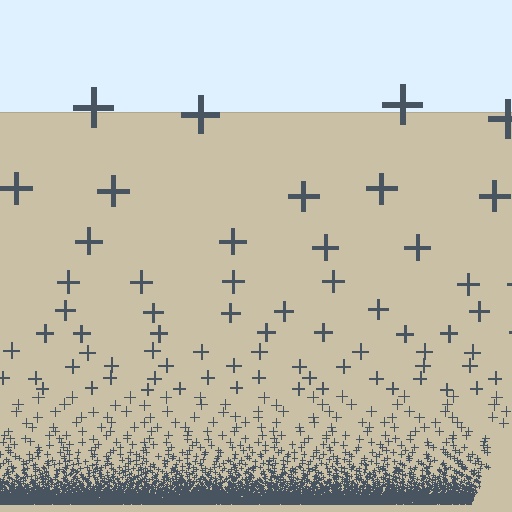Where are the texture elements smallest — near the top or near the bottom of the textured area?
Near the bottom.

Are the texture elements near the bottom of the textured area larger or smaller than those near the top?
Smaller. The gradient is inverted — elements near the bottom are smaller and denser.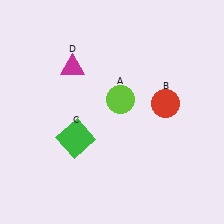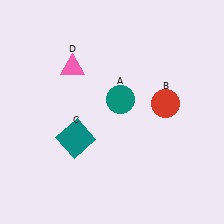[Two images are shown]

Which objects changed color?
A changed from lime to teal. C changed from green to teal. D changed from magenta to pink.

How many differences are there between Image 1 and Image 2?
There are 3 differences between the two images.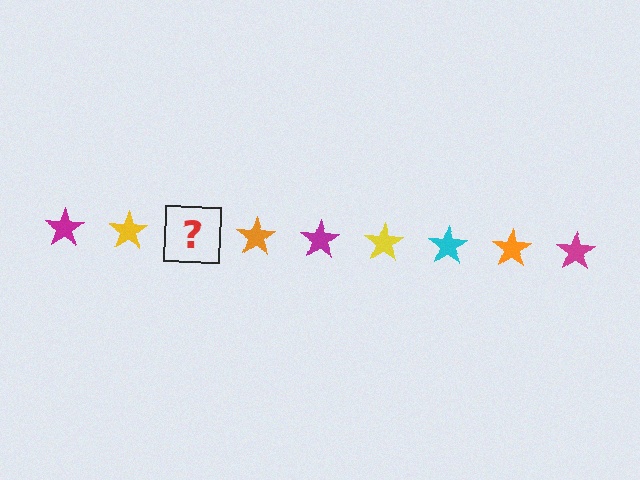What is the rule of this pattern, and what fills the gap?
The rule is that the pattern cycles through magenta, yellow, cyan, orange stars. The gap should be filled with a cyan star.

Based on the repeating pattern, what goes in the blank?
The blank should be a cyan star.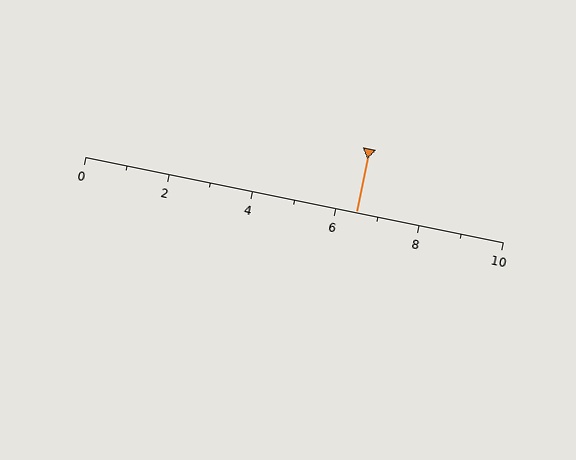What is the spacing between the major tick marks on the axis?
The major ticks are spaced 2 apart.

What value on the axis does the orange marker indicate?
The marker indicates approximately 6.5.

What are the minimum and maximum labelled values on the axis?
The axis runs from 0 to 10.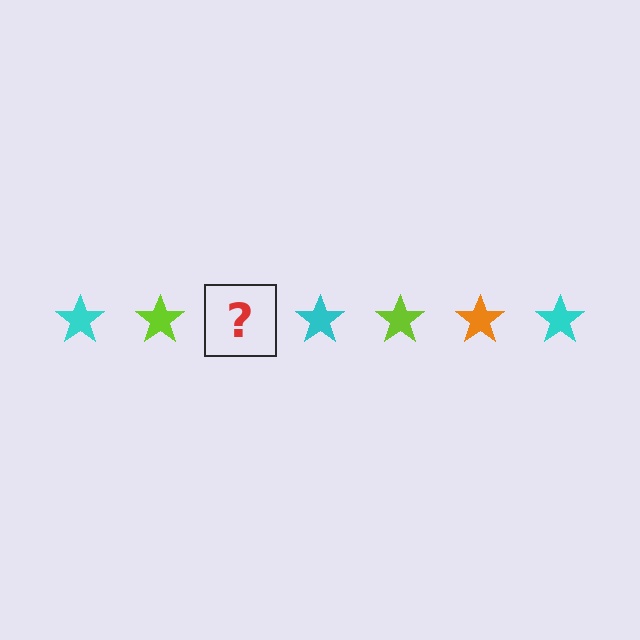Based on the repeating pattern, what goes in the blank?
The blank should be an orange star.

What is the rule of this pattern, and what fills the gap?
The rule is that the pattern cycles through cyan, lime, orange stars. The gap should be filled with an orange star.